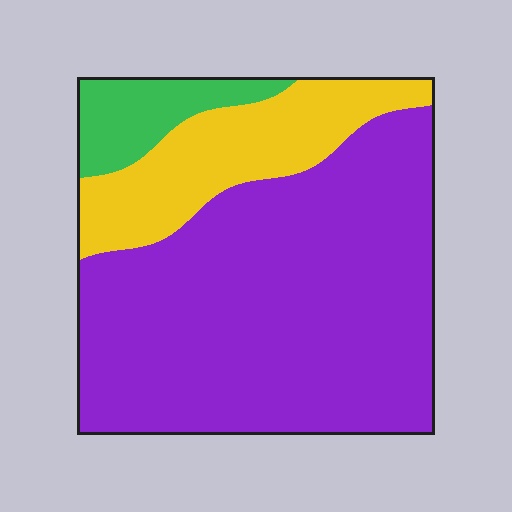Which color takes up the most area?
Purple, at roughly 70%.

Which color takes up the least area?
Green, at roughly 10%.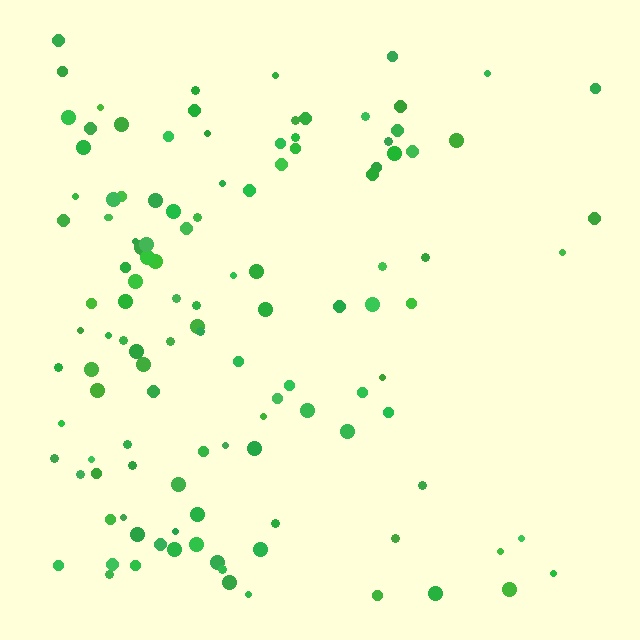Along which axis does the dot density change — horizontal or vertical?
Horizontal.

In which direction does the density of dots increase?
From right to left, with the left side densest.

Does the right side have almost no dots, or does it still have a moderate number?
Still a moderate number, just noticeably fewer than the left.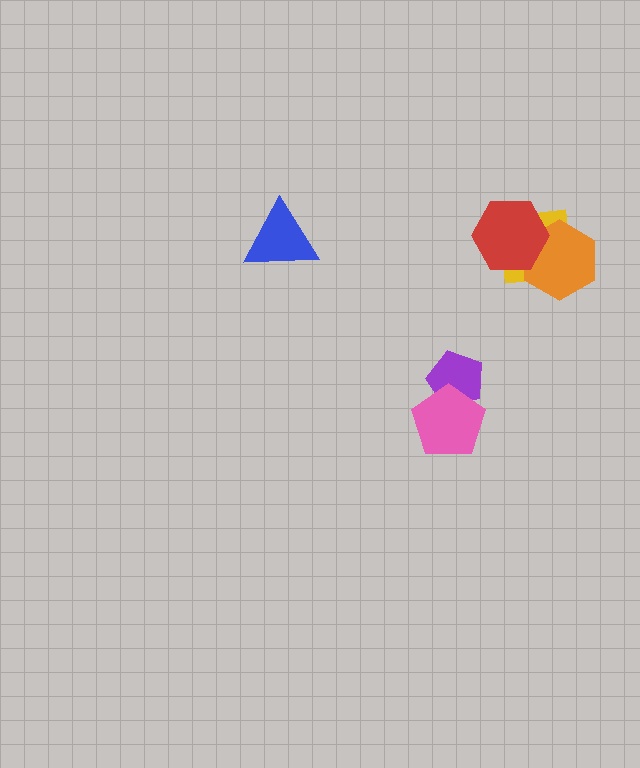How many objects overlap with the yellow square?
2 objects overlap with the yellow square.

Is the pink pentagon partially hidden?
No, no other shape covers it.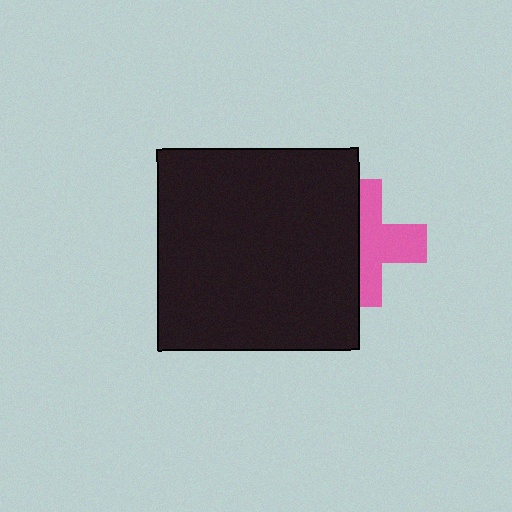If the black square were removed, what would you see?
You would see the complete pink cross.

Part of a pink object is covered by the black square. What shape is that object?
It is a cross.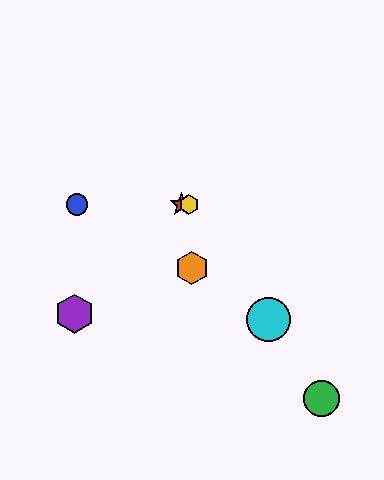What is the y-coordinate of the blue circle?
The blue circle is at y≈205.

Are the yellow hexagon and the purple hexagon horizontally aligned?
No, the yellow hexagon is at y≈205 and the purple hexagon is at y≈314.